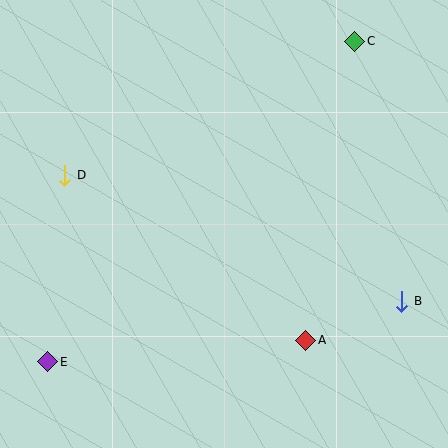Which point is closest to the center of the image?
Point A at (306, 340) is closest to the center.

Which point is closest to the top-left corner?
Point D is closest to the top-left corner.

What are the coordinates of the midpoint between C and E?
The midpoint between C and E is at (201, 201).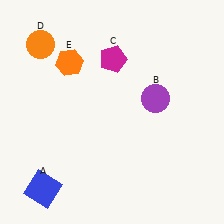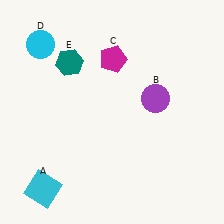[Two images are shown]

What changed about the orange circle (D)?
In Image 1, D is orange. In Image 2, it changed to cyan.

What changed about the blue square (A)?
In Image 1, A is blue. In Image 2, it changed to cyan.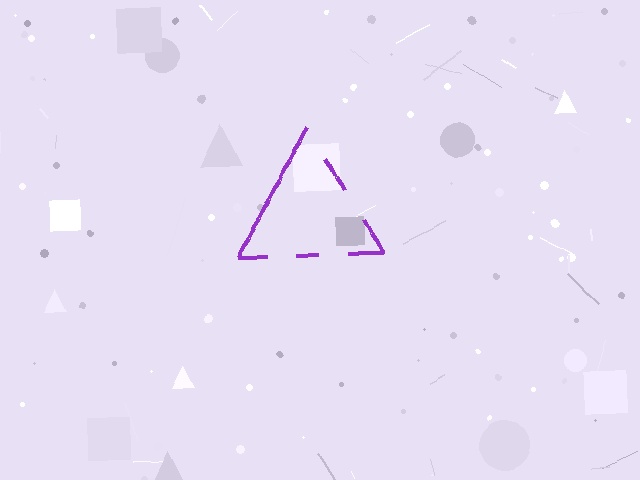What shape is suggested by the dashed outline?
The dashed outline suggests a triangle.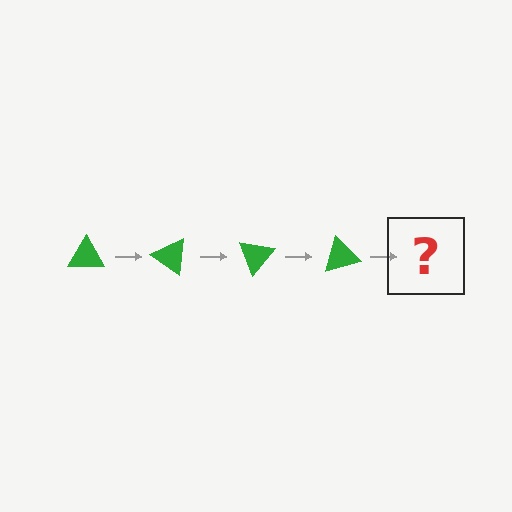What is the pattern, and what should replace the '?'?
The pattern is that the triangle rotates 35 degrees each step. The '?' should be a green triangle rotated 140 degrees.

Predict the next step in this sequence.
The next step is a green triangle rotated 140 degrees.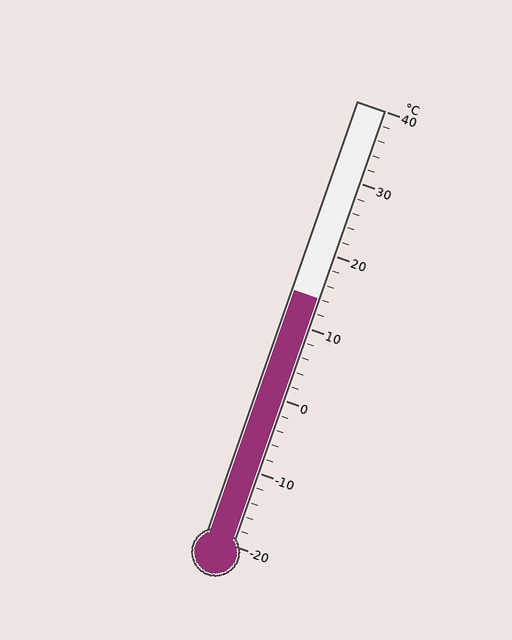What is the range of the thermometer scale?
The thermometer scale ranges from -20°C to 40°C.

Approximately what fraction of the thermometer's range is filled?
The thermometer is filled to approximately 55% of its range.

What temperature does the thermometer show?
The thermometer shows approximately 14°C.